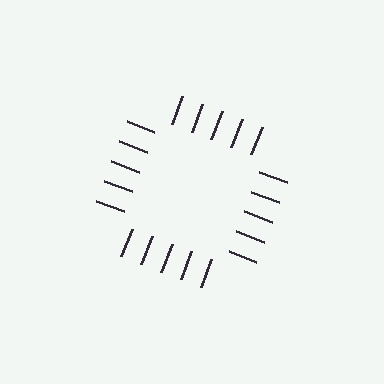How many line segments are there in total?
20 — 5 along each of the 4 edges.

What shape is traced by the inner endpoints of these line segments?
An illusory square — the line segments terminate on its edges but no continuous stroke is drawn.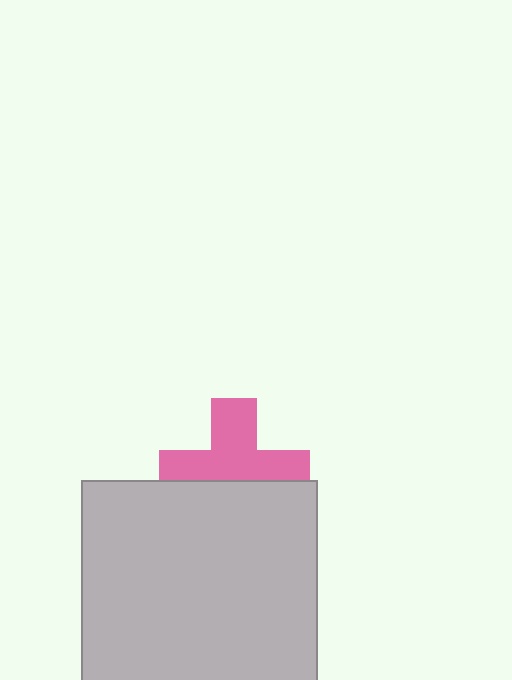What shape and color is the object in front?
The object in front is a light gray square.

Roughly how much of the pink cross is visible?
About half of it is visible (roughly 59%).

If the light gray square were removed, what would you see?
You would see the complete pink cross.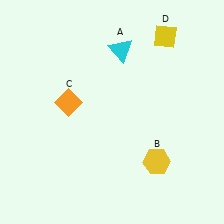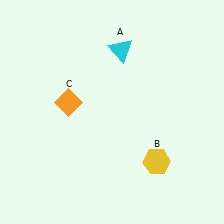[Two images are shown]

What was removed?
The yellow diamond (D) was removed in Image 2.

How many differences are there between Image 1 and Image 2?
There is 1 difference between the two images.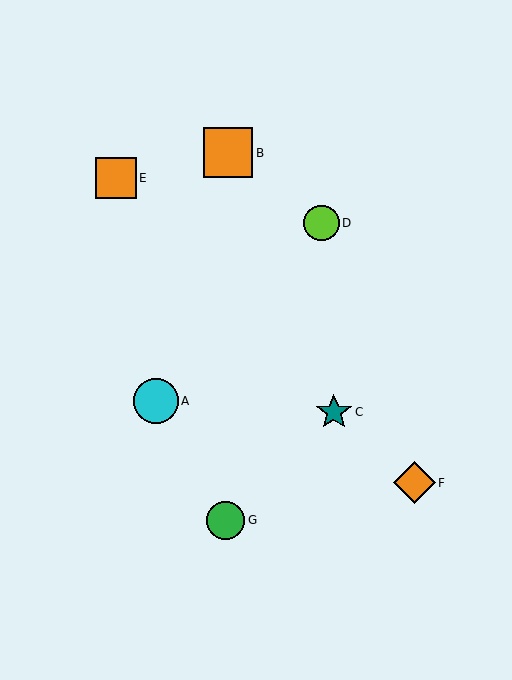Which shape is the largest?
The orange square (labeled B) is the largest.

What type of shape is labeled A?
Shape A is a cyan circle.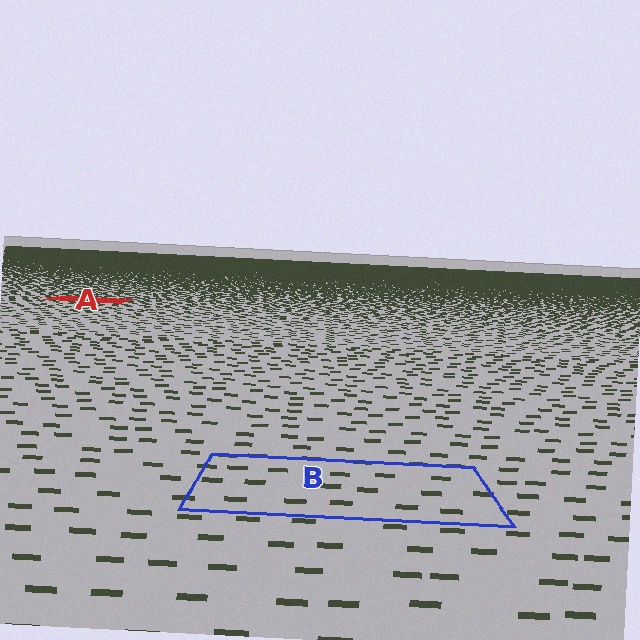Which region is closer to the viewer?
Region B is closer. The texture elements there are larger and more spread out.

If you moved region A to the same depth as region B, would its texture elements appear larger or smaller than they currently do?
They would appear larger. At a closer depth, the same texture elements are projected at a bigger on-screen size.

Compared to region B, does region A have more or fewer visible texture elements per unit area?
Region A has more texture elements per unit area — they are packed more densely because it is farther away.